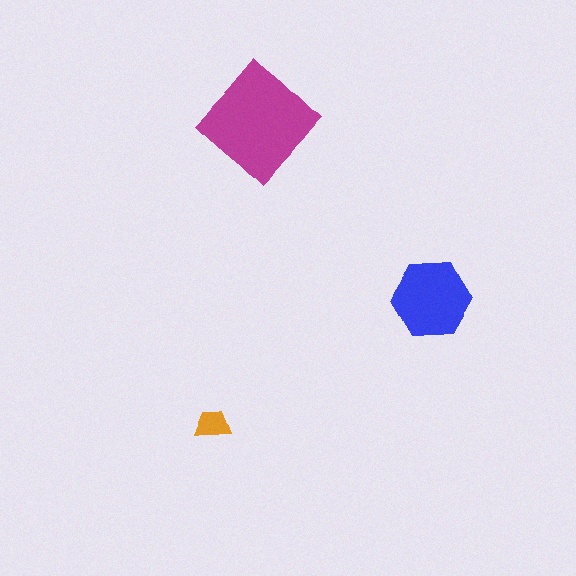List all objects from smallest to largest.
The orange trapezoid, the blue hexagon, the magenta diamond.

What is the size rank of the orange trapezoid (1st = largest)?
3rd.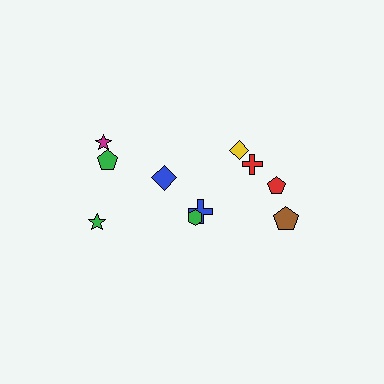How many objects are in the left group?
There are 4 objects.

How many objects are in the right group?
There are 6 objects.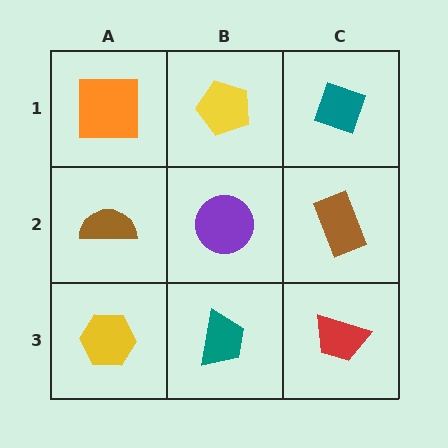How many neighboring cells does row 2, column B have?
4.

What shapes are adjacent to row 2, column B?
A yellow pentagon (row 1, column B), a teal trapezoid (row 3, column B), a brown semicircle (row 2, column A), a brown rectangle (row 2, column C).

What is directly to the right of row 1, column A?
A yellow pentagon.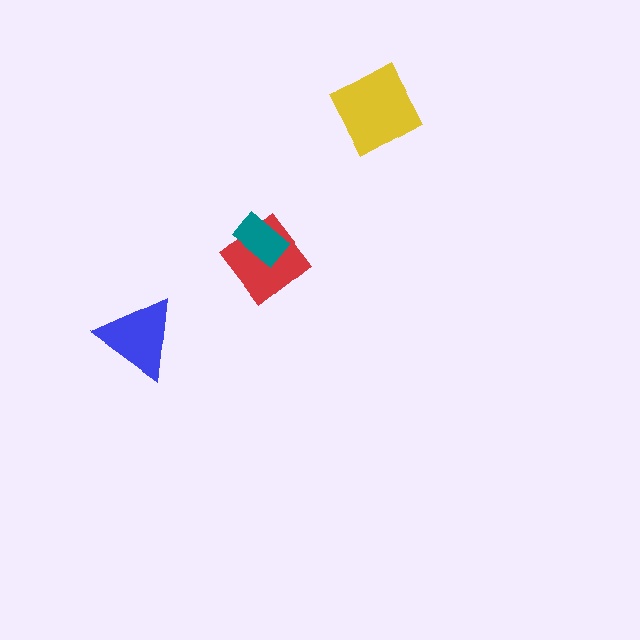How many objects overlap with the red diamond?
1 object overlaps with the red diamond.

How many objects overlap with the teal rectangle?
1 object overlaps with the teal rectangle.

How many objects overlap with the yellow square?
0 objects overlap with the yellow square.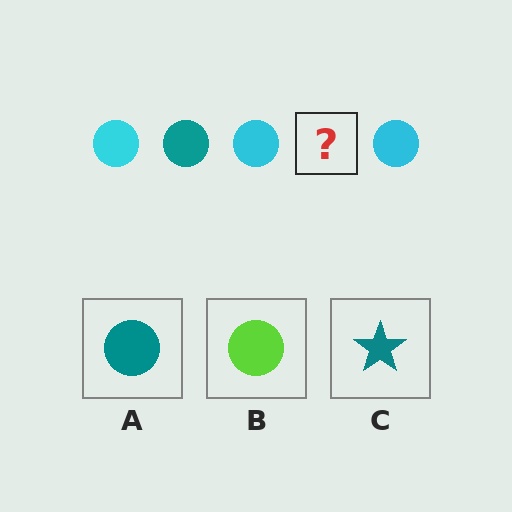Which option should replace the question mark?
Option A.